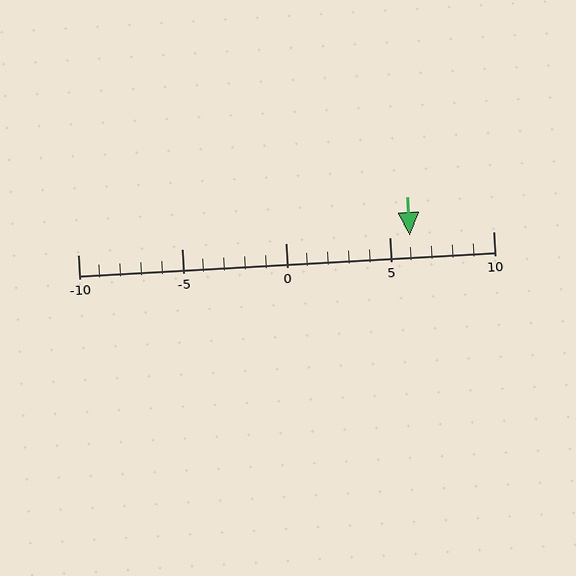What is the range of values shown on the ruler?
The ruler shows values from -10 to 10.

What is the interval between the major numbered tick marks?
The major tick marks are spaced 5 units apart.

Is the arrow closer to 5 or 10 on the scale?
The arrow is closer to 5.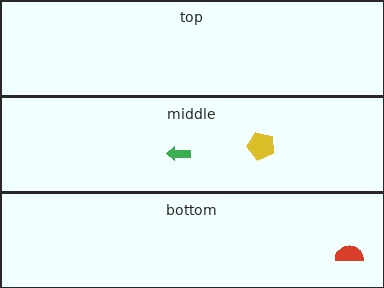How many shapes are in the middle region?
2.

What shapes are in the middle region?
The green arrow, the yellow pentagon.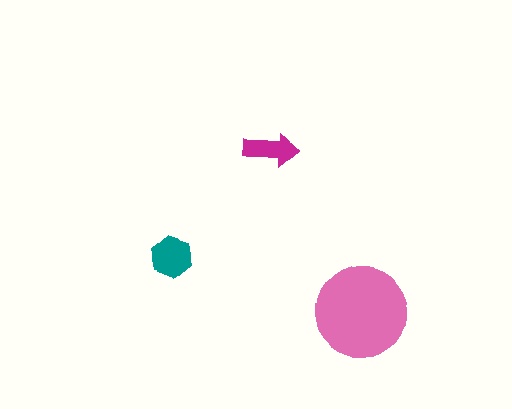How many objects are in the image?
There are 3 objects in the image.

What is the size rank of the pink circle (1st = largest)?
1st.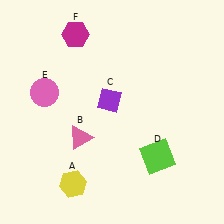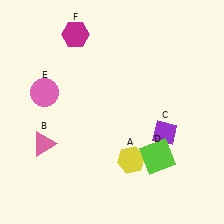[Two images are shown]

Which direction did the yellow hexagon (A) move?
The yellow hexagon (A) moved right.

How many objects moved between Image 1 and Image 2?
3 objects moved between the two images.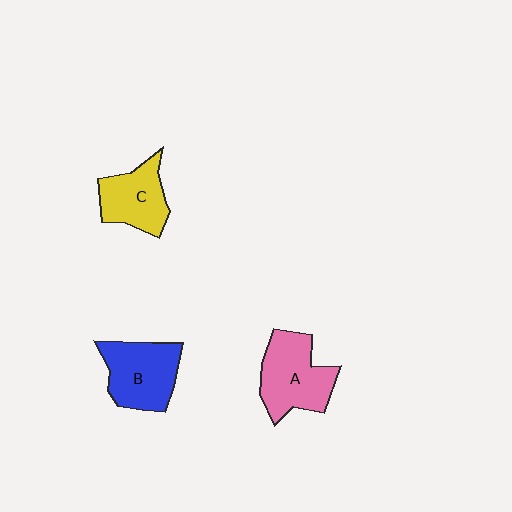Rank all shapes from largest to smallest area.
From largest to smallest: A (pink), B (blue), C (yellow).